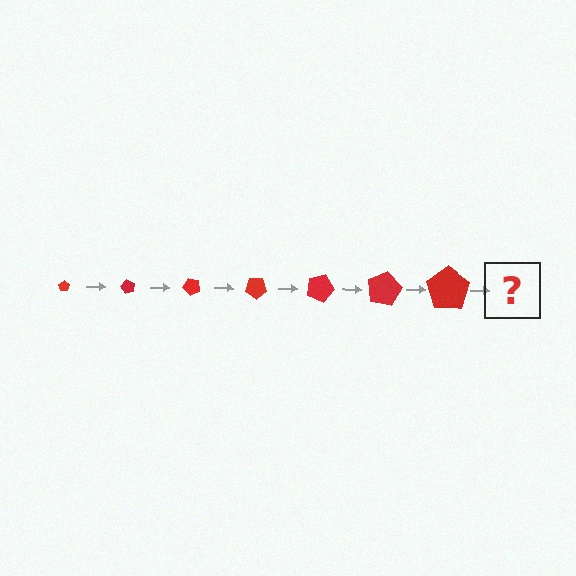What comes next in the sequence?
The next element should be a pentagon, larger than the previous one and rotated 420 degrees from the start.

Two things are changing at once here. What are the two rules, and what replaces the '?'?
The two rules are that the pentagon grows larger each step and it rotates 60 degrees each step. The '?' should be a pentagon, larger than the previous one and rotated 420 degrees from the start.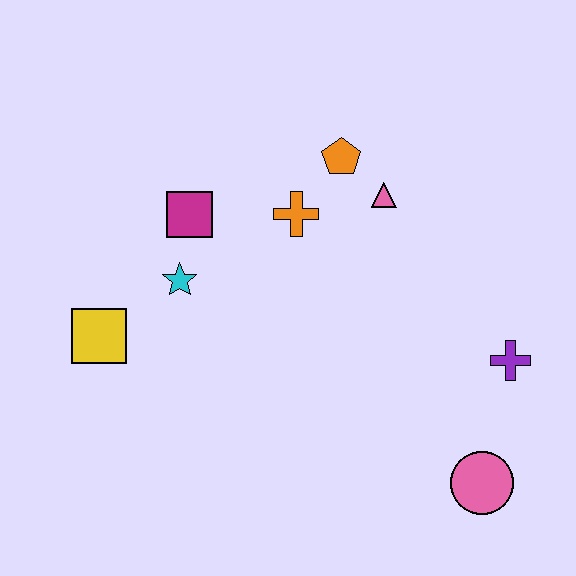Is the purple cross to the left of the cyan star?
No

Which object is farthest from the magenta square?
The pink circle is farthest from the magenta square.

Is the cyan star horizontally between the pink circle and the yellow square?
Yes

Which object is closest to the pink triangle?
The orange pentagon is closest to the pink triangle.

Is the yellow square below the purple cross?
No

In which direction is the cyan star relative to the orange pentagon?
The cyan star is to the left of the orange pentagon.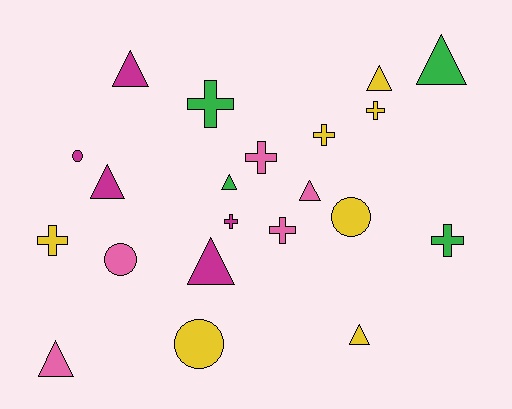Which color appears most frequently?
Yellow, with 7 objects.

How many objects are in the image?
There are 21 objects.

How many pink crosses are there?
There are 2 pink crosses.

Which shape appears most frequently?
Triangle, with 9 objects.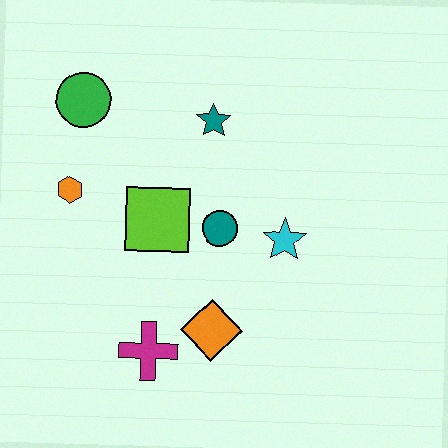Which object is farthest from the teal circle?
The green circle is farthest from the teal circle.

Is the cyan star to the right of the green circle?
Yes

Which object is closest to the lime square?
The teal circle is closest to the lime square.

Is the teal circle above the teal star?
No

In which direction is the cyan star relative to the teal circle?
The cyan star is to the right of the teal circle.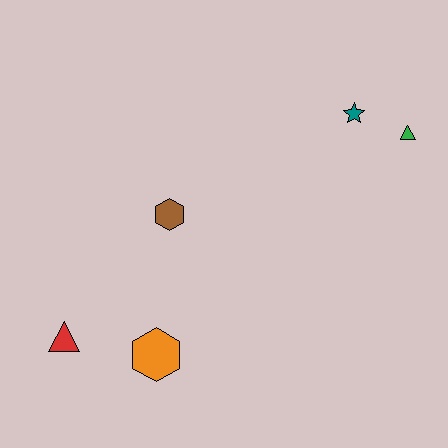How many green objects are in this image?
There is 1 green object.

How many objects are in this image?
There are 5 objects.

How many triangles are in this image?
There are 2 triangles.